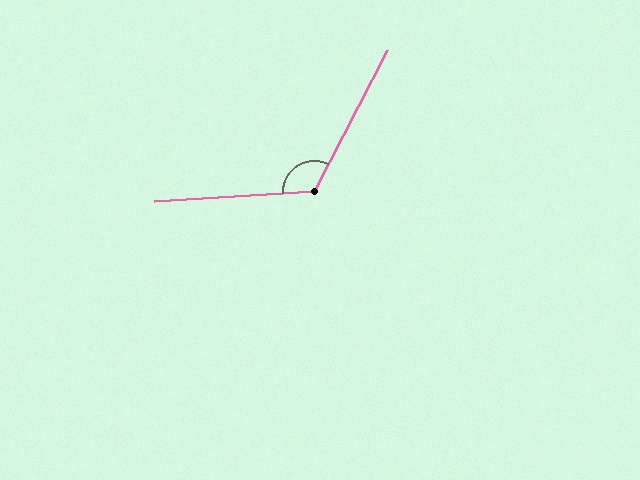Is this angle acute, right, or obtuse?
It is obtuse.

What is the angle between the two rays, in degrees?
Approximately 121 degrees.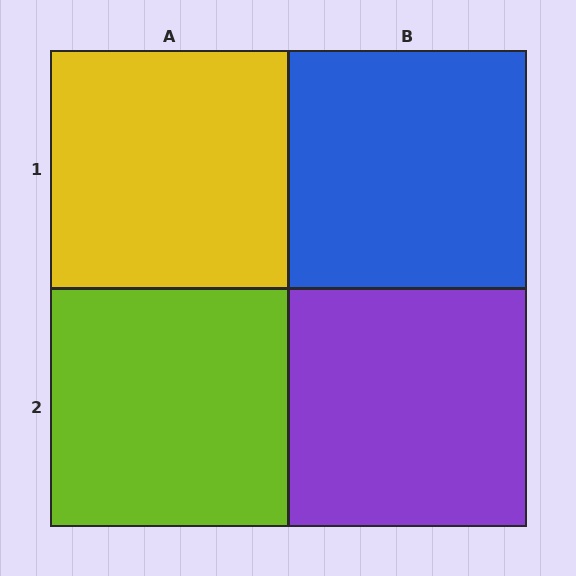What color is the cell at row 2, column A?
Lime.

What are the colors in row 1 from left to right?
Yellow, blue.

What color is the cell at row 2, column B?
Purple.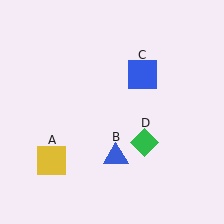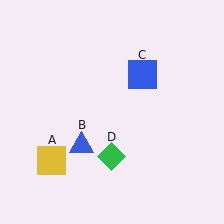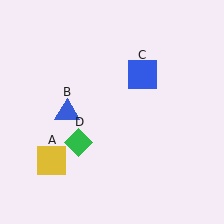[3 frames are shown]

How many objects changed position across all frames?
2 objects changed position: blue triangle (object B), green diamond (object D).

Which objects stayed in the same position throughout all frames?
Yellow square (object A) and blue square (object C) remained stationary.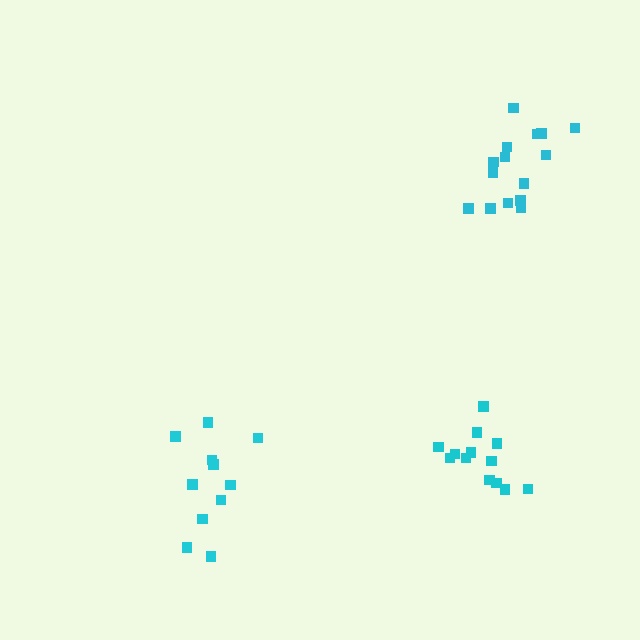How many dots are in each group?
Group 1: 15 dots, Group 2: 14 dots, Group 3: 11 dots (40 total).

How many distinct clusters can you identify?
There are 3 distinct clusters.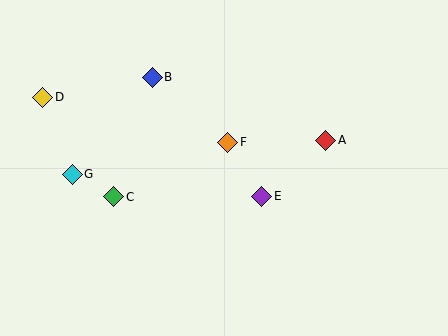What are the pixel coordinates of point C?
Point C is at (114, 197).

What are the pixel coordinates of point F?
Point F is at (228, 143).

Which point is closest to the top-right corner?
Point A is closest to the top-right corner.